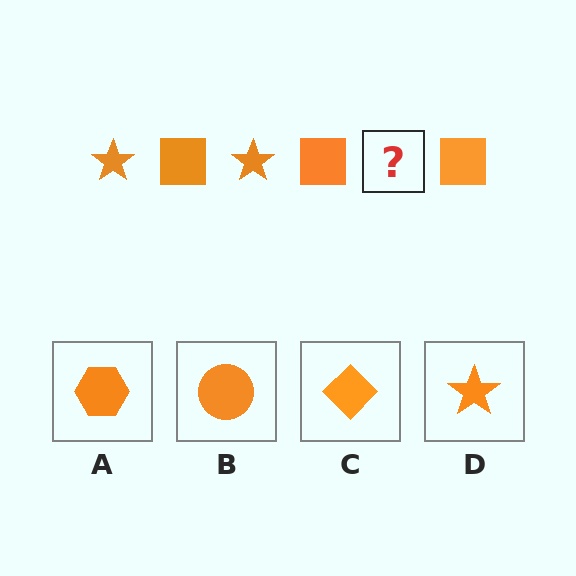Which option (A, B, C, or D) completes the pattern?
D.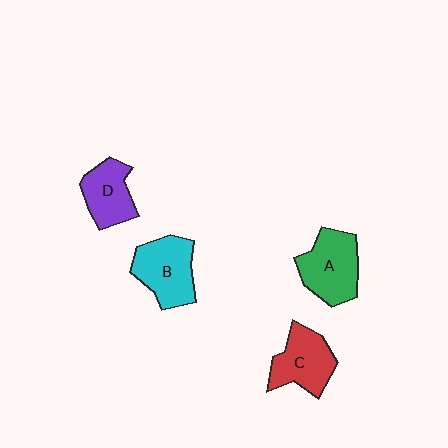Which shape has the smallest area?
Shape D (purple).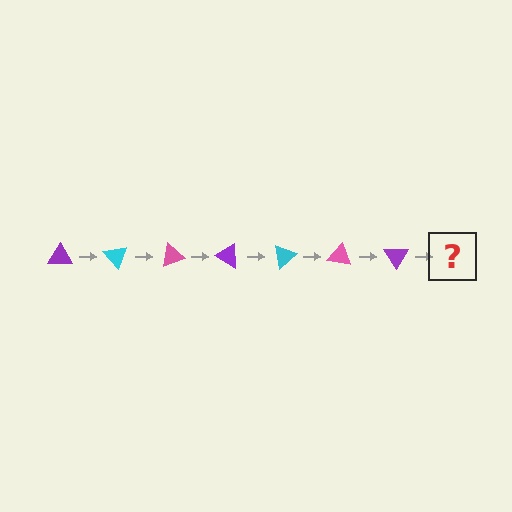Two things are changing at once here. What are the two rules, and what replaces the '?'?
The two rules are that it rotates 50 degrees each step and the color cycles through purple, cyan, and pink. The '?' should be a cyan triangle, rotated 350 degrees from the start.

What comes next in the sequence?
The next element should be a cyan triangle, rotated 350 degrees from the start.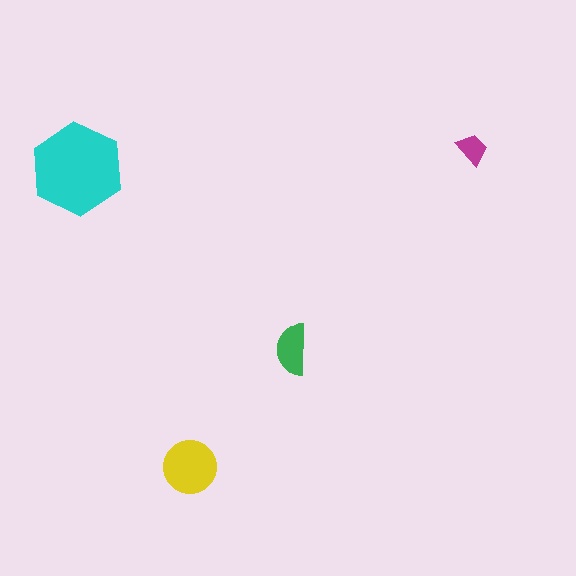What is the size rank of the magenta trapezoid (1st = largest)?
4th.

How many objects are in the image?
There are 4 objects in the image.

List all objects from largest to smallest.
The cyan hexagon, the yellow circle, the green semicircle, the magenta trapezoid.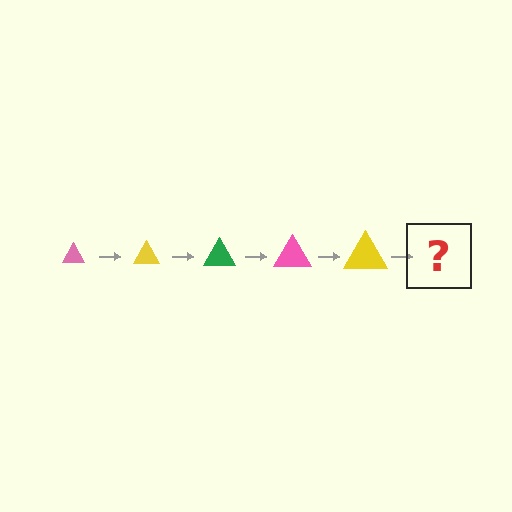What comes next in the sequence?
The next element should be a green triangle, larger than the previous one.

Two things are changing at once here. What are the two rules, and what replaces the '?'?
The two rules are that the triangle grows larger each step and the color cycles through pink, yellow, and green. The '?' should be a green triangle, larger than the previous one.